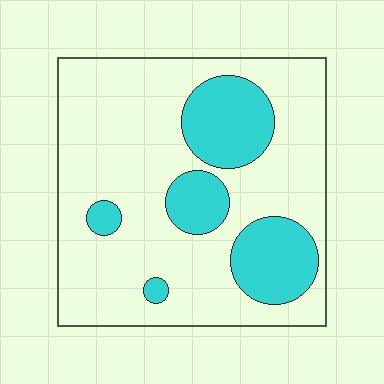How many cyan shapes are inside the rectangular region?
5.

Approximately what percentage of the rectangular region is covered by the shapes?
Approximately 25%.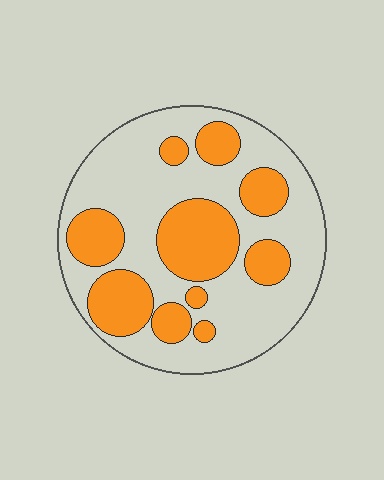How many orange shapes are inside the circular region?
10.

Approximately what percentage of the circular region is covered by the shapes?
Approximately 35%.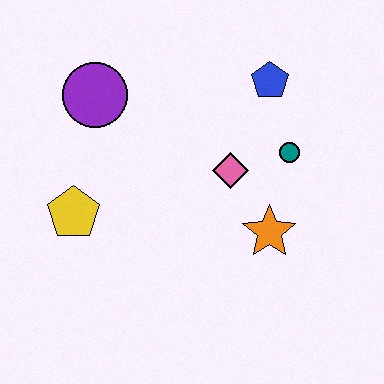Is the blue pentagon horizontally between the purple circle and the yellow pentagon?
No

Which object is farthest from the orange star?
The purple circle is farthest from the orange star.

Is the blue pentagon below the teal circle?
No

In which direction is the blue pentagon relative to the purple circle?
The blue pentagon is to the right of the purple circle.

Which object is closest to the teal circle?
The pink diamond is closest to the teal circle.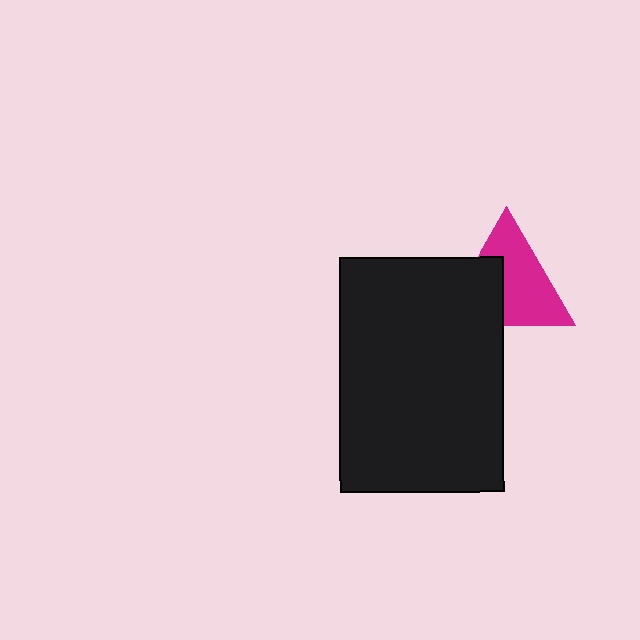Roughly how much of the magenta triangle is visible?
About half of it is visible (roughly 62%).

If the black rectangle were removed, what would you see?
You would see the complete magenta triangle.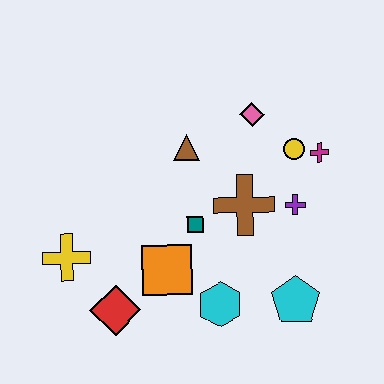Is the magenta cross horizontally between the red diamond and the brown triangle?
No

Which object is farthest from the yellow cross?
The magenta cross is farthest from the yellow cross.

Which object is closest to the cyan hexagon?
The orange square is closest to the cyan hexagon.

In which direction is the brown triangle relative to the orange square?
The brown triangle is above the orange square.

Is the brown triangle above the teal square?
Yes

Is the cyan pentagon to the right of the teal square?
Yes